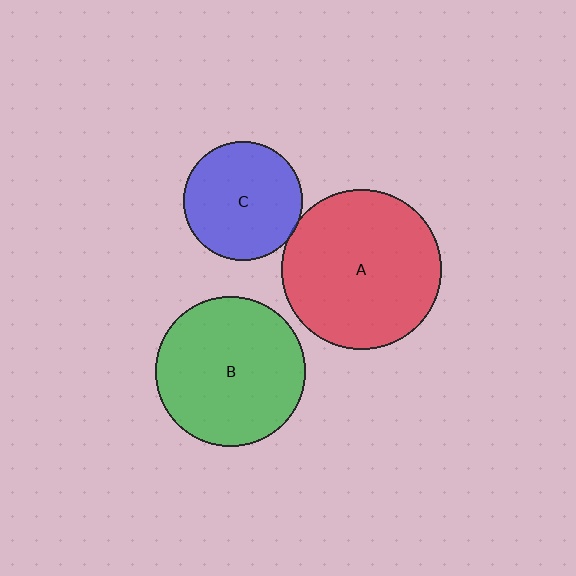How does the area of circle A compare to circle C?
Approximately 1.8 times.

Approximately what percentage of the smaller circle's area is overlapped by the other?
Approximately 5%.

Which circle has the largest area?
Circle A (red).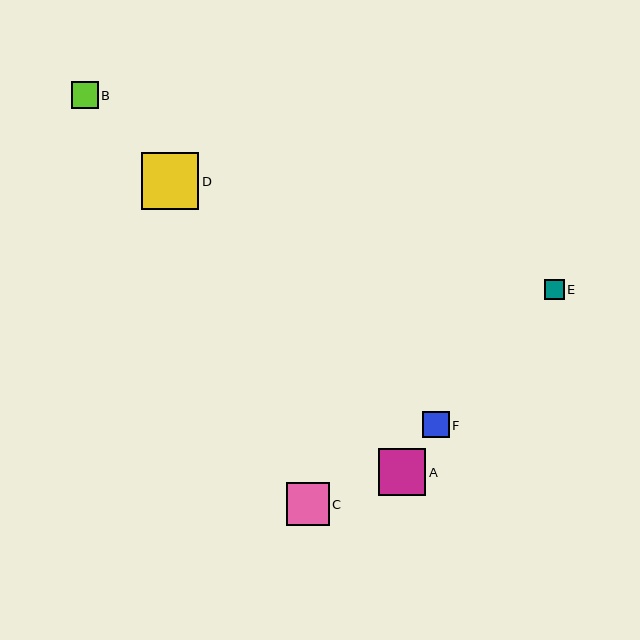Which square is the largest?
Square D is the largest with a size of approximately 57 pixels.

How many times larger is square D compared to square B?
Square D is approximately 2.2 times the size of square B.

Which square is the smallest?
Square E is the smallest with a size of approximately 20 pixels.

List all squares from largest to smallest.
From largest to smallest: D, A, C, F, B, E.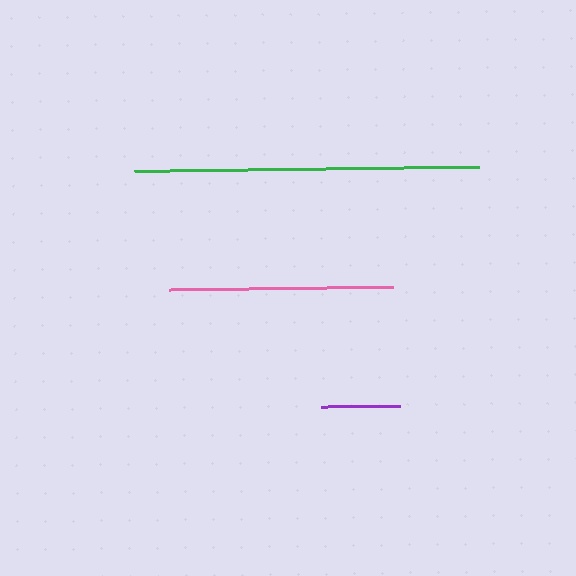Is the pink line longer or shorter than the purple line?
The pink line is longer than the purple line.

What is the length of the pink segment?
The pink segment is approximately 225 pixels long.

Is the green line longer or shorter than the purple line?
The green line is longer than the purple line.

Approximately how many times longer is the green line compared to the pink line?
The green line is approximately 1.5 times the length of the pink line.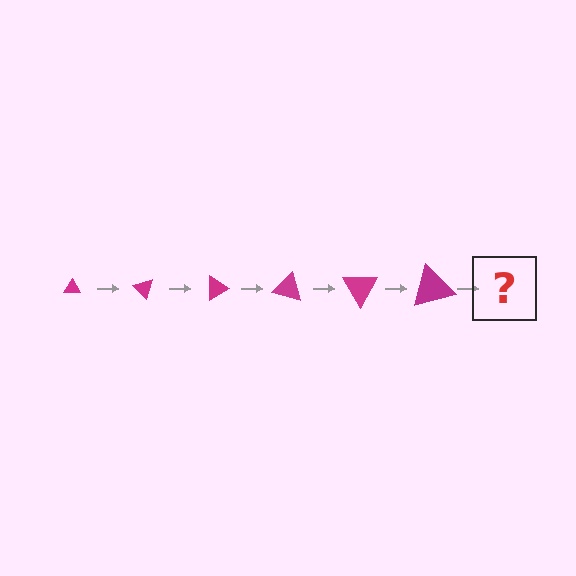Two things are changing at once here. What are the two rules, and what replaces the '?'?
The two rules are that the triangle grows larger each step and it rotates 45 degrees each step. The '?' should be a triangle, larger than the previous one and rotated 270 degrees from the start.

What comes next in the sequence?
The next element should be a triangle, larger than the previous one and rotated 270 degrees from the start.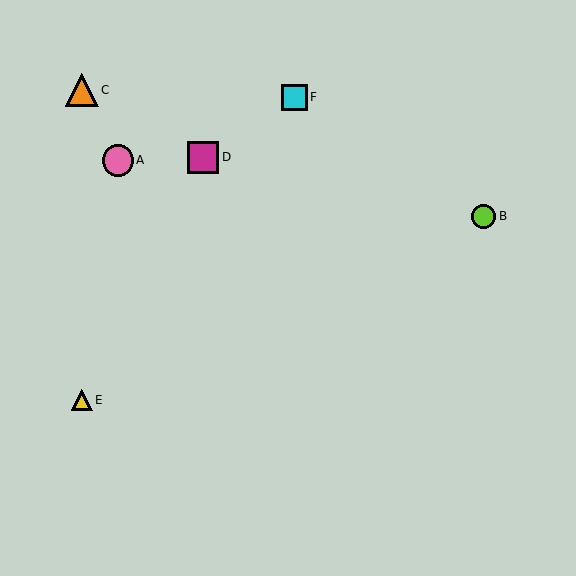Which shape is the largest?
The orange triangle (labeled C) is the largest.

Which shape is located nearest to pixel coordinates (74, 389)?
The yellow triangle (labeled E) at (82, 400) is nearest to that location.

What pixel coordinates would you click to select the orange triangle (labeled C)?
Click at (82, 90) to select the orange triangle C.